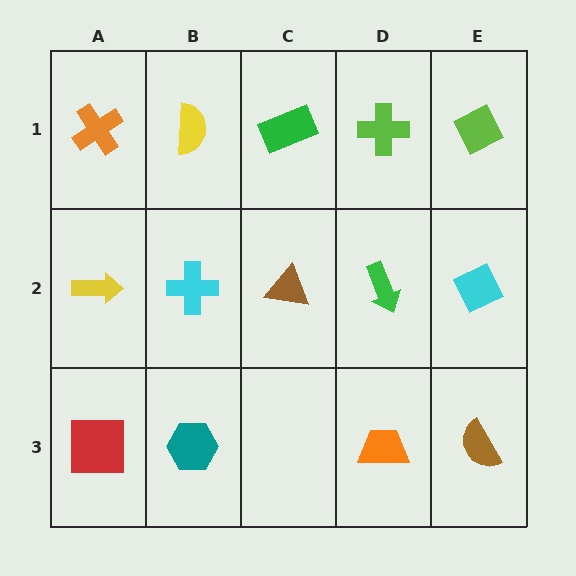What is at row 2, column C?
A brown triangle.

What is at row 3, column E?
A brown semicircle.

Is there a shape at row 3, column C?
No, that cell is empty.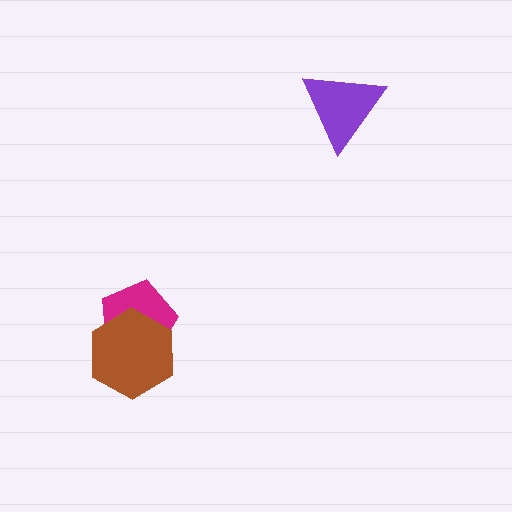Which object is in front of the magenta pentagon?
The brown hexagon is in front of the magenta pentagon.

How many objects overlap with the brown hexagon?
1 object overlaps with the brown hexagon.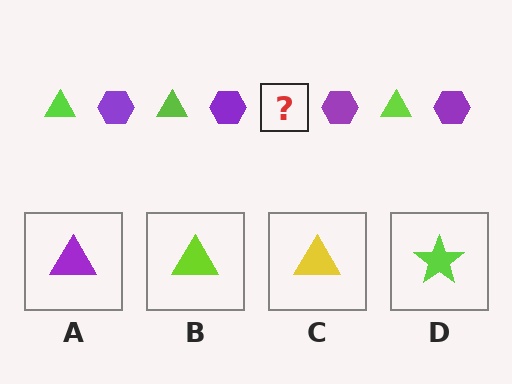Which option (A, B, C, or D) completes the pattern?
B.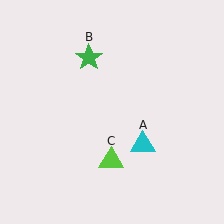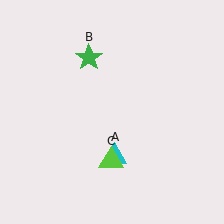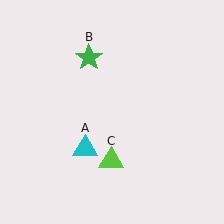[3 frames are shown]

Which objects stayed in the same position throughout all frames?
Green star (object B) and lime triangle (object C) remained stationary.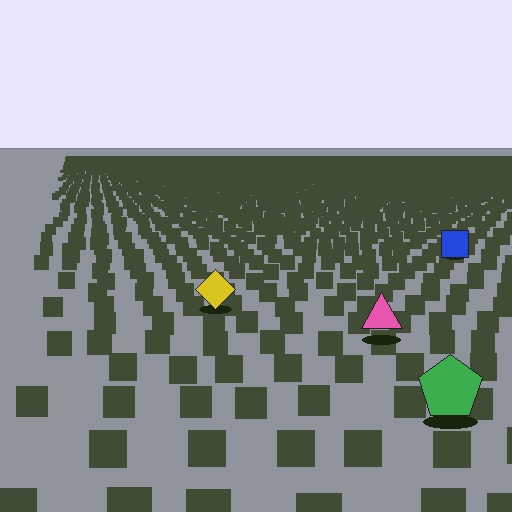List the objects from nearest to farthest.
From nearest to farthest: the green pentagon, the pink triangle, the yellow diamond, the blue square.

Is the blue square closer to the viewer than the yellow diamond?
No. The yellow diamond is closer — you can tell from the texture gradient: the ground texture is coarser near it.